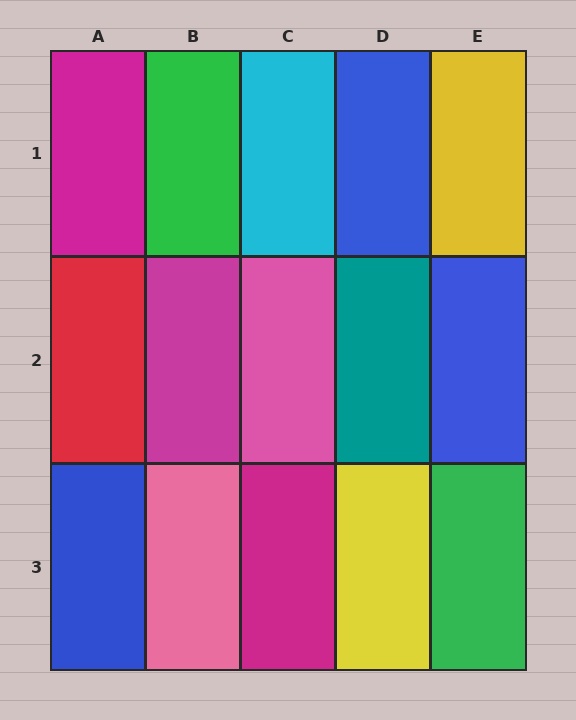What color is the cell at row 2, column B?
Magenta.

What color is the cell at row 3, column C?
Magenta.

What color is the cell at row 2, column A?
Red.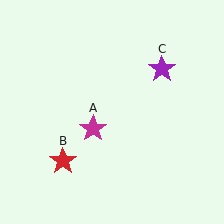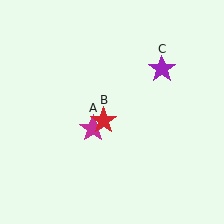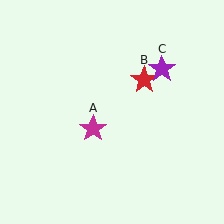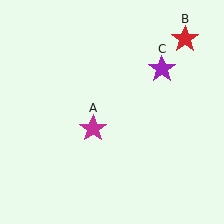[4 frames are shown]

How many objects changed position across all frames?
1 object changed position: red star (object B).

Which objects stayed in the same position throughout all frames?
Magenta star (object A) and purple star (object C) remained stationary.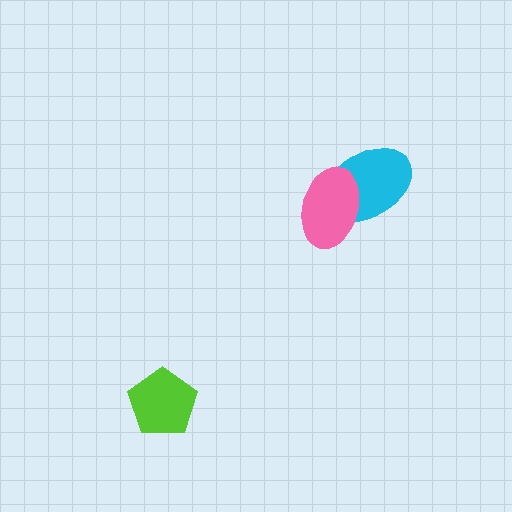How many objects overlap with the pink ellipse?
1 object overlaps with the pink ellipse.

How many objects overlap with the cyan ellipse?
1 object overlaps with the cyan ellipse.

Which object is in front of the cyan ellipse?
The pink ellipse is in front of the cyan ellipse.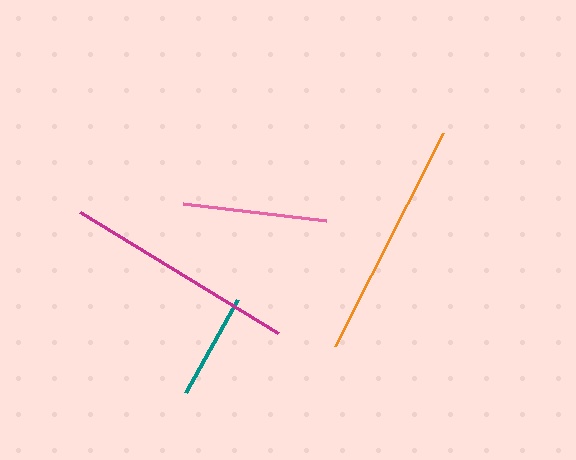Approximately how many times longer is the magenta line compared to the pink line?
The magenta line is approximately 1.6 times the length of the pink line.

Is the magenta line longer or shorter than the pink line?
The magenta line is longer than the pink line.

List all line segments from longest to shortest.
From longest to shortest: orange, magenta, pink, teal.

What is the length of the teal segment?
The teal segment is approximately 107 pixels long.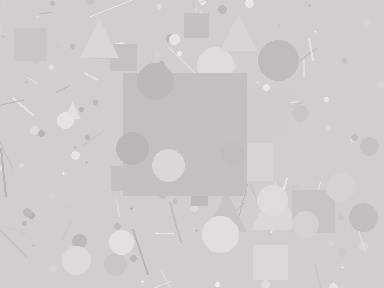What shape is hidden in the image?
A square is hidden in the image.